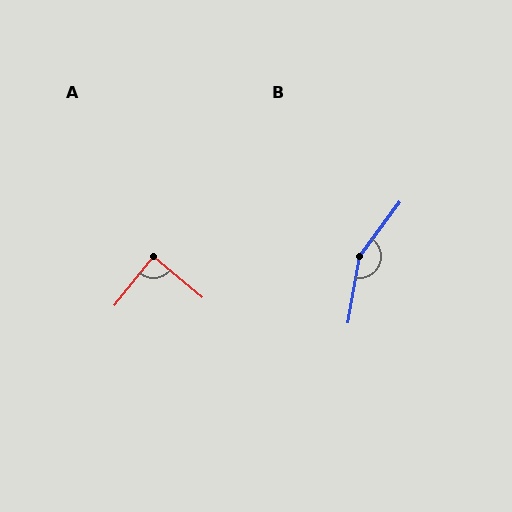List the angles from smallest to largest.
A (89°), B (154°).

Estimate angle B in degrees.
Approximately 154 degrees.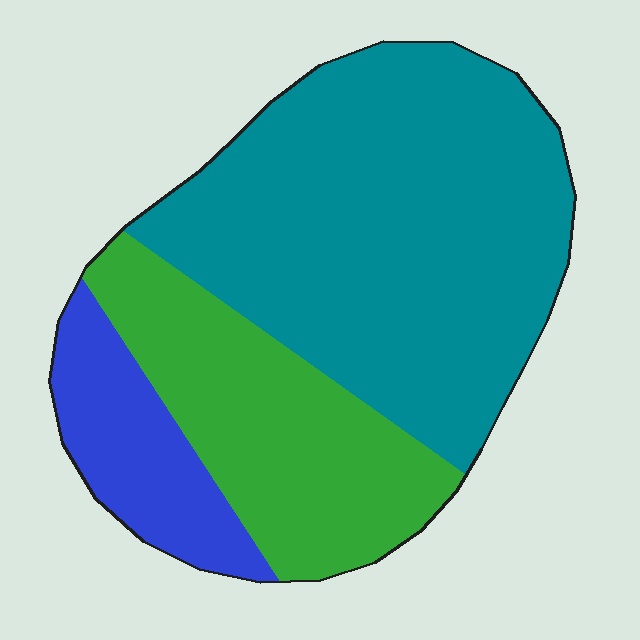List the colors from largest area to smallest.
From largest to smallest: teal, green, blue.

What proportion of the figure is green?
Green takes up between a quarter and a half of the figure.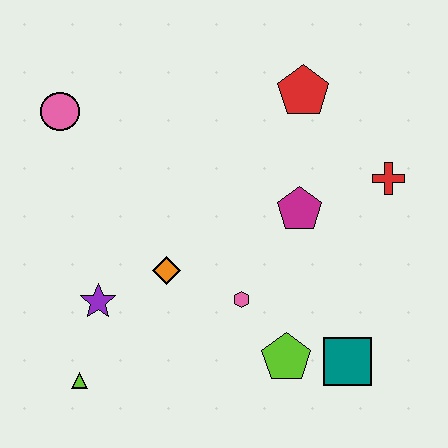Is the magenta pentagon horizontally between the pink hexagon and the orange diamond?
No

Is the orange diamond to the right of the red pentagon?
No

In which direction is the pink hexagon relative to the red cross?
The pink hexagon is to the left of the red cross.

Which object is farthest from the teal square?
The pink circle is farthest from the teal square.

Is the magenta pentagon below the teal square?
No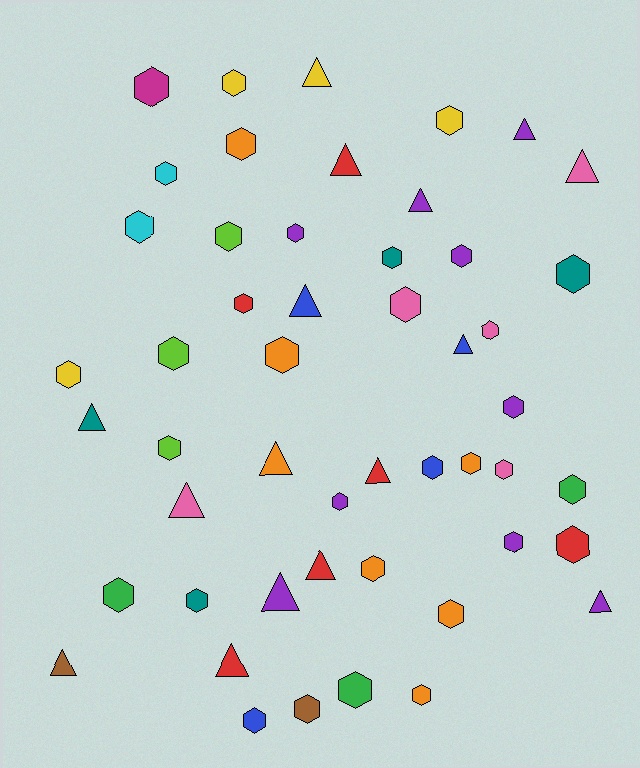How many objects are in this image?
There are 50 objects.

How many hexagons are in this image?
There are 34 hexagons.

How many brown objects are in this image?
There are 2 brown objects.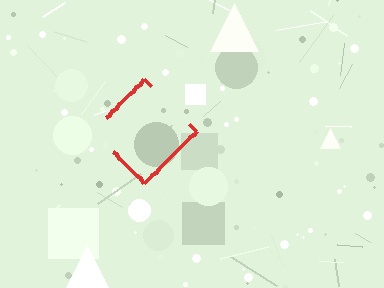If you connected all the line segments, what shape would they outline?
They would outline a diamond.